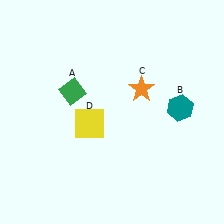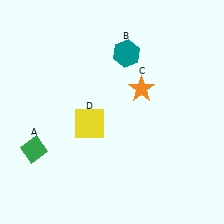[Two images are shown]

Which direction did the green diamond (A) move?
The green diamond (A) moved down.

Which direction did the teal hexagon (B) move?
The teal hexagon (B) moved up.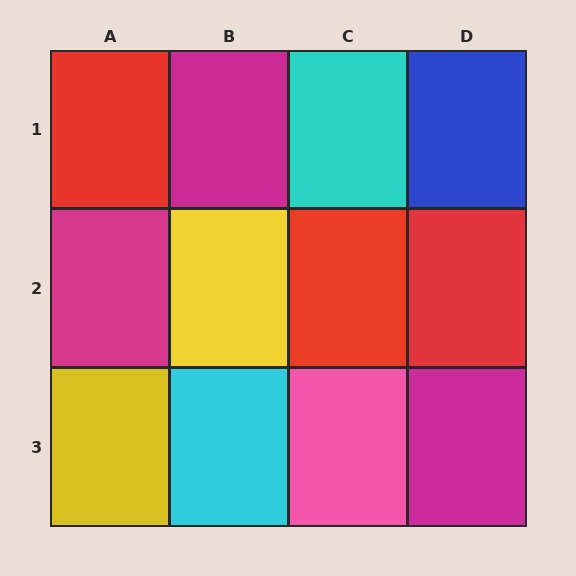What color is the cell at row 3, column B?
Cyan.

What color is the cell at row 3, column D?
Magenta.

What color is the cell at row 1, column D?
Blue.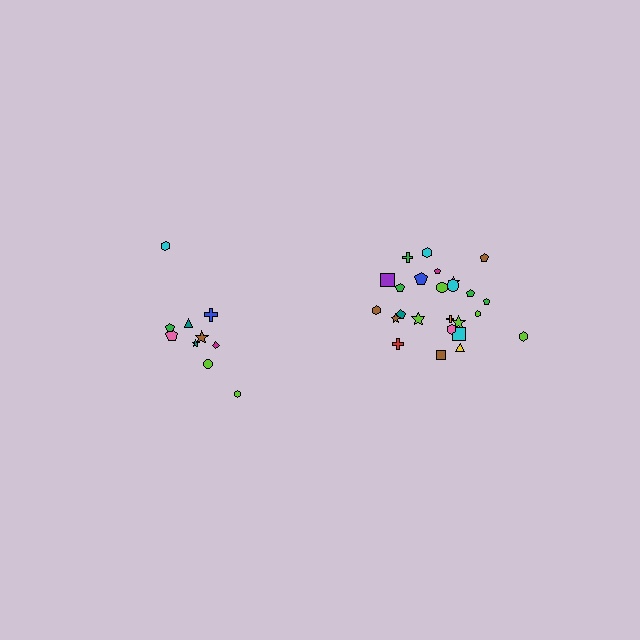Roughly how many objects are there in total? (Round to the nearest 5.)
Roughly 35 objects in total.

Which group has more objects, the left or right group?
The right group.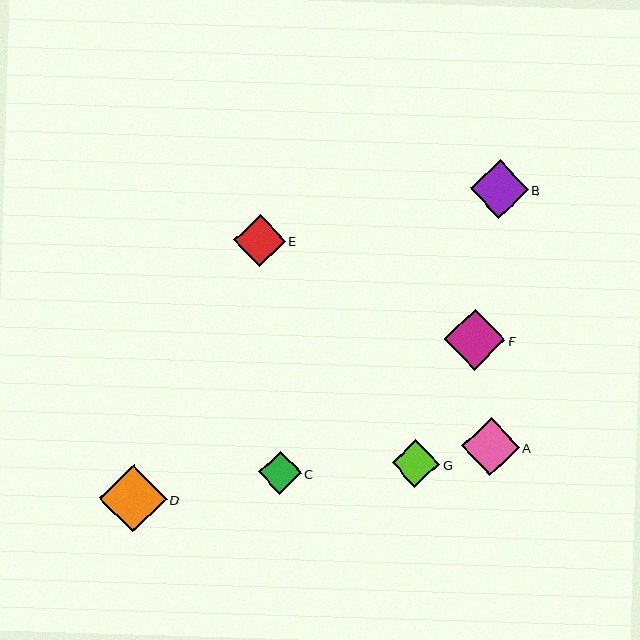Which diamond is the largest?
Diamond D is the largest with a size of approximately 67 pixels.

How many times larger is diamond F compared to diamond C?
Diamond F is approximately 1.4 times the size of diamond C.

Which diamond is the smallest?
Diamond C is the smallest with a size of approximately 43 pixels.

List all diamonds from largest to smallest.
From largest to smallest: D, F, B, A, E, G, C.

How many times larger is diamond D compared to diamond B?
Diamond D is approximately 1.2 times the size of diamond B.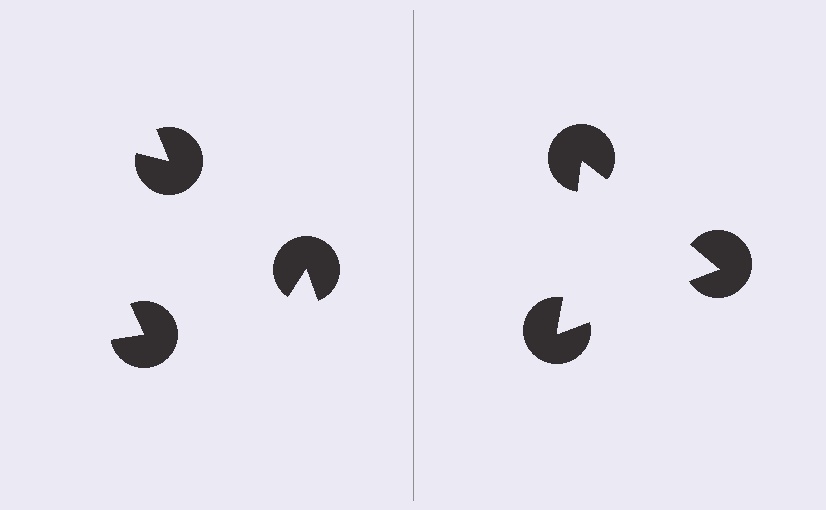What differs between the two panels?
The pac-man discs are positioned identically on both sides; only the wedge orientations differ. On the right they align to a triangle; on the left they are misaligned.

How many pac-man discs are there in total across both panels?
6 — 3 on each side.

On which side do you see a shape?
An illusory triangle appears on the right side. On the left side the wedge cuts are rotated, so no coherent shape forms.